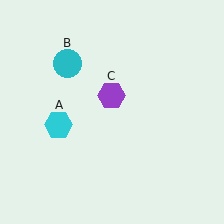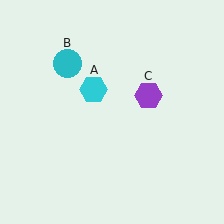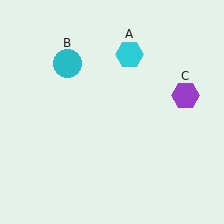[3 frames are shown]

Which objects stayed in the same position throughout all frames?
Cyan circle (object B) remained stationary.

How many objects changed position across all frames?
2 objects changed position: cyan hexagon (object A), purple hexagon (object C).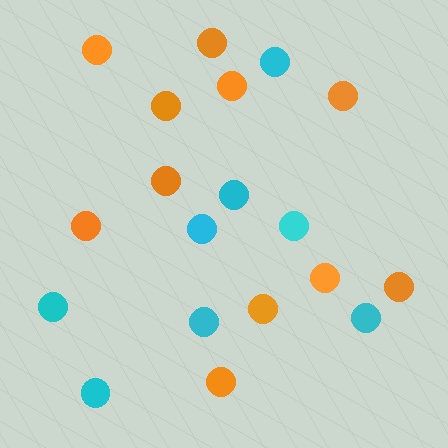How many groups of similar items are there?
There are 2 groups: one group of orange circles (11) and one group of cyan circles (8).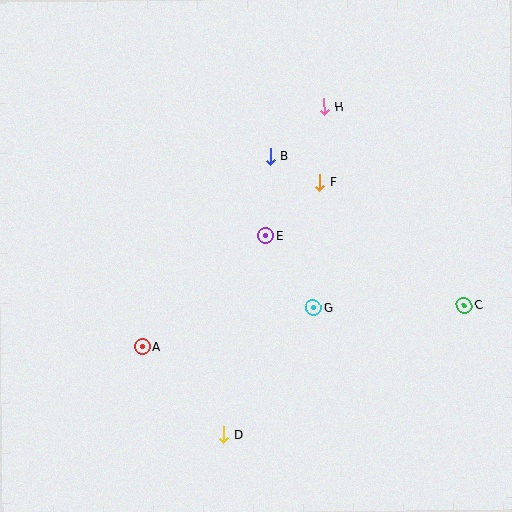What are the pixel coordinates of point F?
Point F is at (320, 183).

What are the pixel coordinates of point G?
Point G is at (313, 308).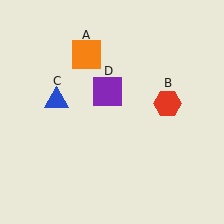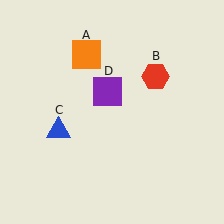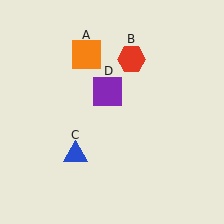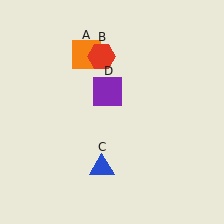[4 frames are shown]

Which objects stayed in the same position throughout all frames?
Orange square (object A) and purple square (object D) remained stationary.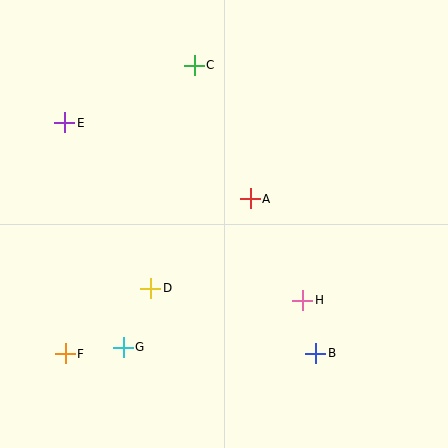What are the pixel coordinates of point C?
Point C is at (194, 65).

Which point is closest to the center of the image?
Point A at (250, 199) is closest to the center.